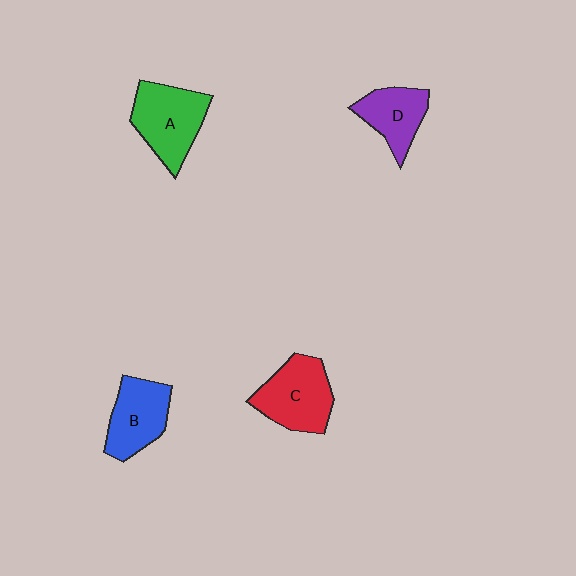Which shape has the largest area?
Shape A (green).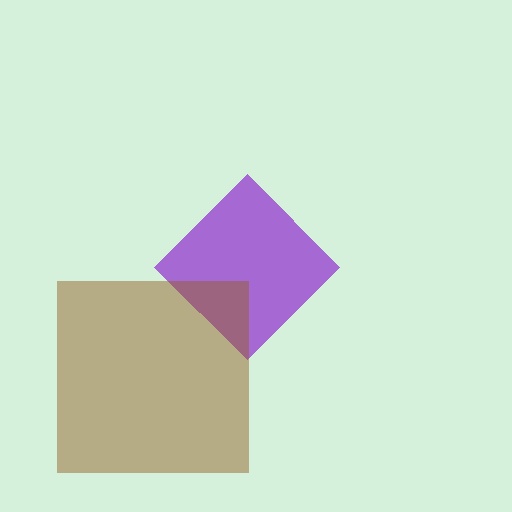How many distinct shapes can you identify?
There are 2 distinct shapes: a purple diamond, a brown square.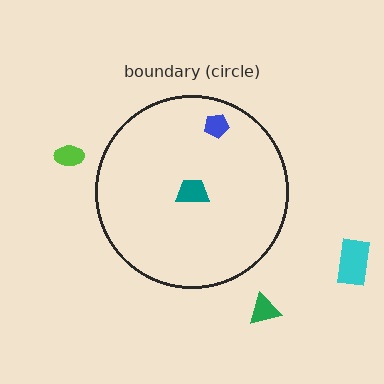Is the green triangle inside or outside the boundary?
Outside.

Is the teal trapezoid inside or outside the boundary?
Inside.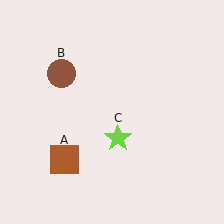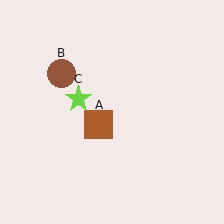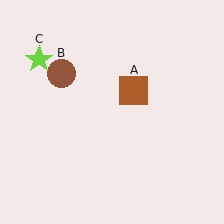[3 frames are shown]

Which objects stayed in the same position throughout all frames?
Brown circle (object B) remained stationary.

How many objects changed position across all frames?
2 objects changed position: brown square (object A), lime star (object C).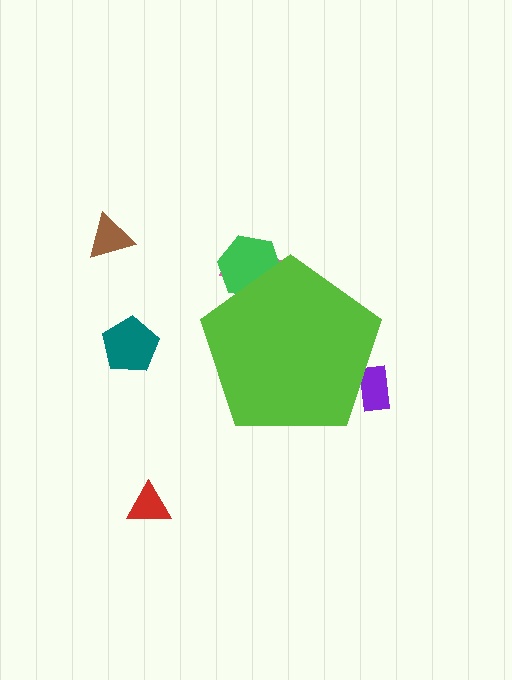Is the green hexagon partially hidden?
Yes, the green hexagon is partially hidden behind the lime pentagon.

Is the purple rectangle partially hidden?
Yes, the purple rectangle is partially hidden behind the lime pentagon.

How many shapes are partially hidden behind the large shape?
3 shapes are partially hidden.